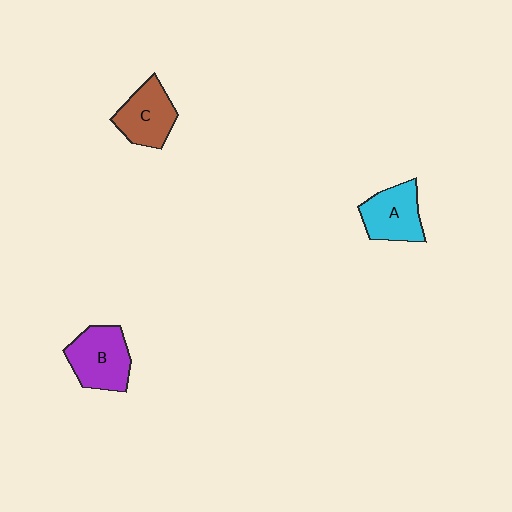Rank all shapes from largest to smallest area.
From largest to smallest: B (purple), C (brown), A (cyan).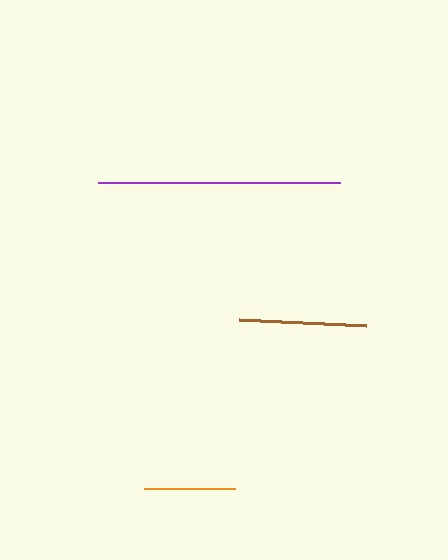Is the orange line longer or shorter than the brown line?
The brown line is longer than the orange line.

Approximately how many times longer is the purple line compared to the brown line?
The purple line is approximately 1.9 times the length of the brown line.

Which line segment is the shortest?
The orange line is the shortest at approximately 91 pixels.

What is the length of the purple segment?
The purple segment is approximately 242 pixels long.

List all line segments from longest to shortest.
From longest to shortest: purple, brown, orange.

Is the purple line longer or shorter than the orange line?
The purple line is longer than the orange line.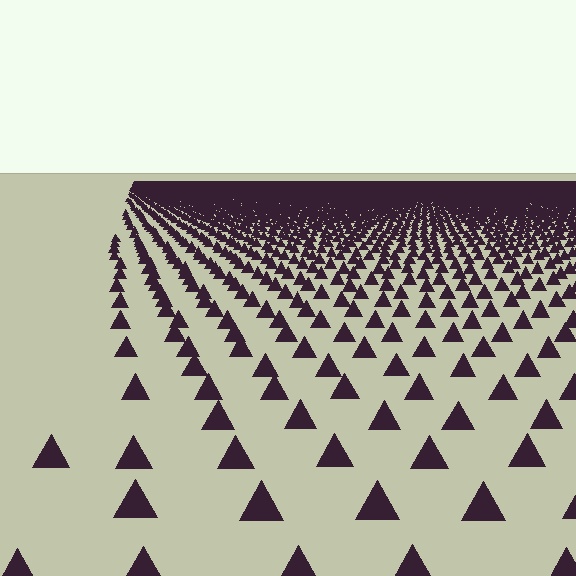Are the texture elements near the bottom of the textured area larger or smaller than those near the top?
Larger. Near the bottom, elements are closer to the viewer and appear at a bigger on-screen size.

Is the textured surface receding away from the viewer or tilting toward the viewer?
The surface is receding away from the viewer. Texture elements get smaller and denser toward the top.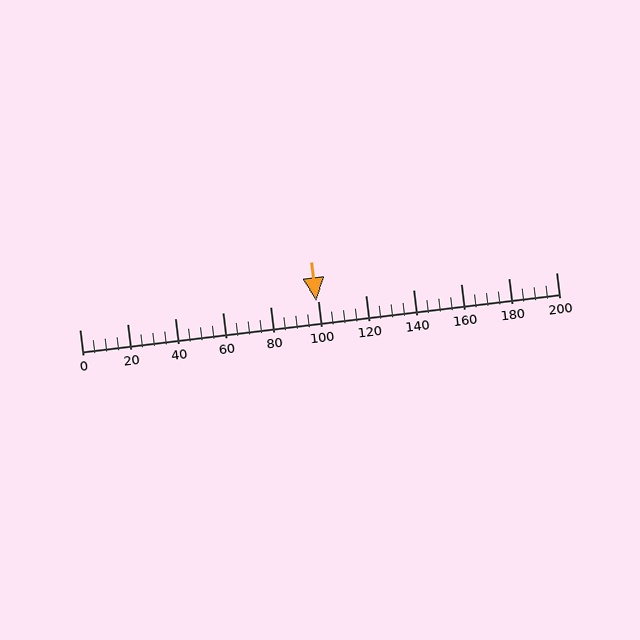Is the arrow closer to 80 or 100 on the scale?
The arrow is closer to 100.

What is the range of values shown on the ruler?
The ruler shows values from 0 to 200.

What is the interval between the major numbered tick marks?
The major tick marks are spaced 20 units apart.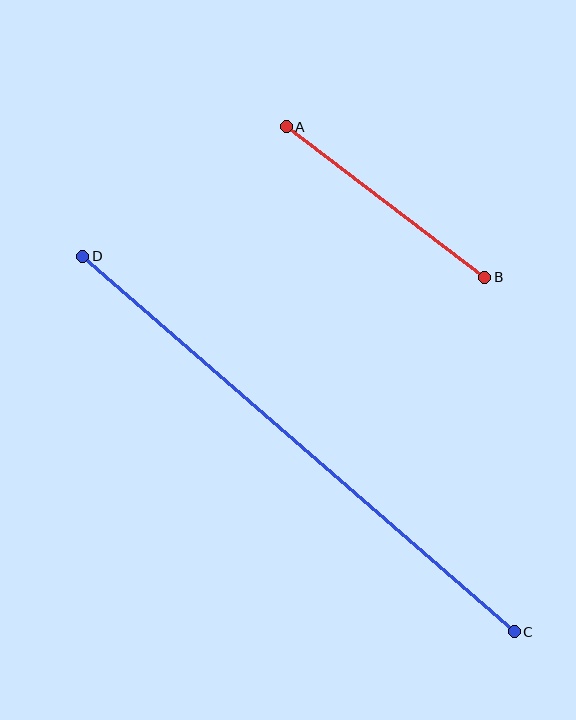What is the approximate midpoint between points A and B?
The midpoint is at approximately (385, 202) pixels.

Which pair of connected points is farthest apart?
Points C and D are farthest apart.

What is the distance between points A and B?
The distance is approximately 249 pixels.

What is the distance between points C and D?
The distance is approximately 572 pixels.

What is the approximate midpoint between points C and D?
The midpoint is at approximately (299, 444) pixels.